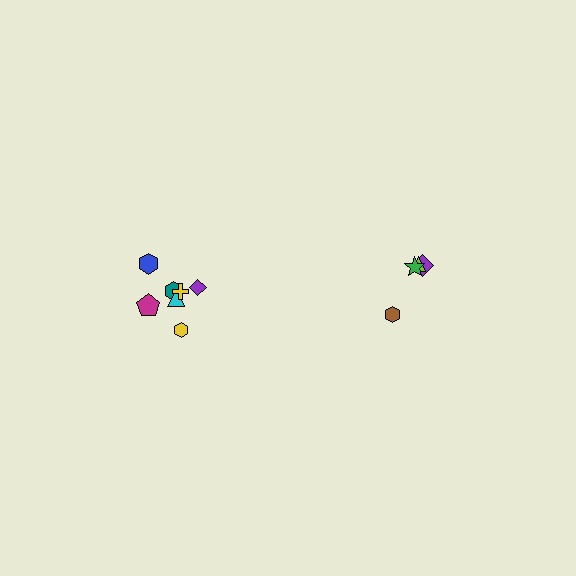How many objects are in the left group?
There are 7 objects.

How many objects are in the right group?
There are 4 objects.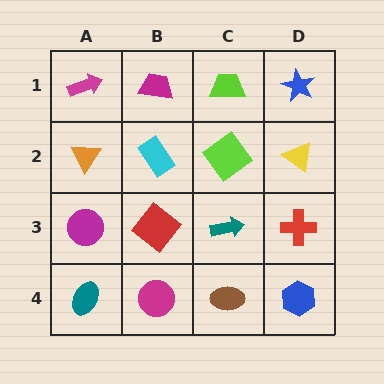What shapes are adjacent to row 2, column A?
A magenta arrow (row 1, column A), a magenta circle (row 3, column A), a cyan rectangle (row 2, column B).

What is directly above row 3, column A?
An orange triangle.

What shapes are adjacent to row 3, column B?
A cyan rectangle (row 2, column B), a magenta circle (row 4, column B), a magenta circle (row 3, column A), a teal arrow (row 3, column C).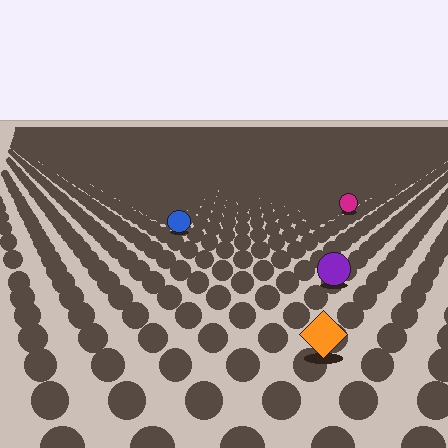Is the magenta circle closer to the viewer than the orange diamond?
No. The orange diamond is closer — you can tell from the texture gradient: the ground texture is coarser near it.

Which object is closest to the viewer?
The orange diamond is closest. The texture marks near it are larger and more spread out.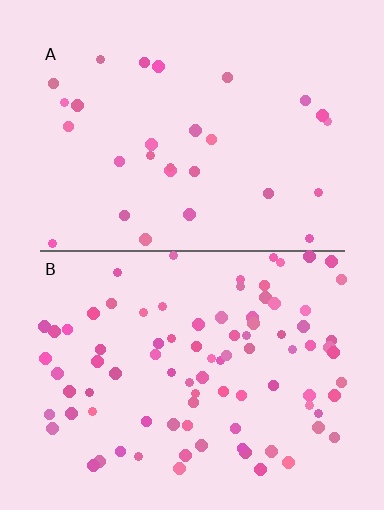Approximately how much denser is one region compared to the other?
Approximately 3.1× — region B over region A.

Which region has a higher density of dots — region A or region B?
B (the bottom).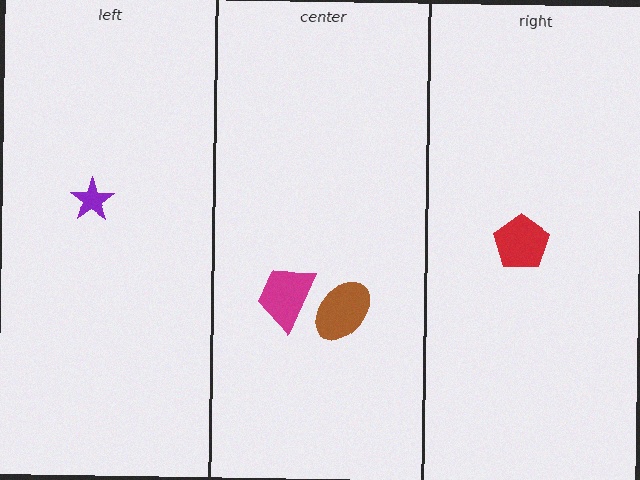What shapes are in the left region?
The purple star.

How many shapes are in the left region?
1.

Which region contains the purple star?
The left region.